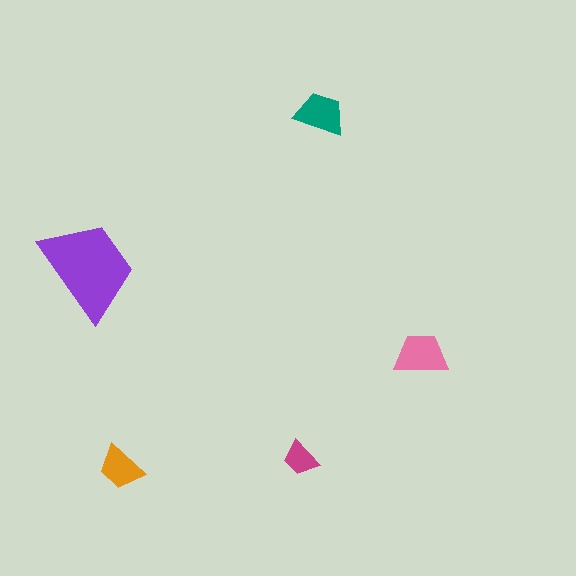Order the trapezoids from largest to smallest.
the purple one, the pink one, the teal one, the orange one, the magenta one.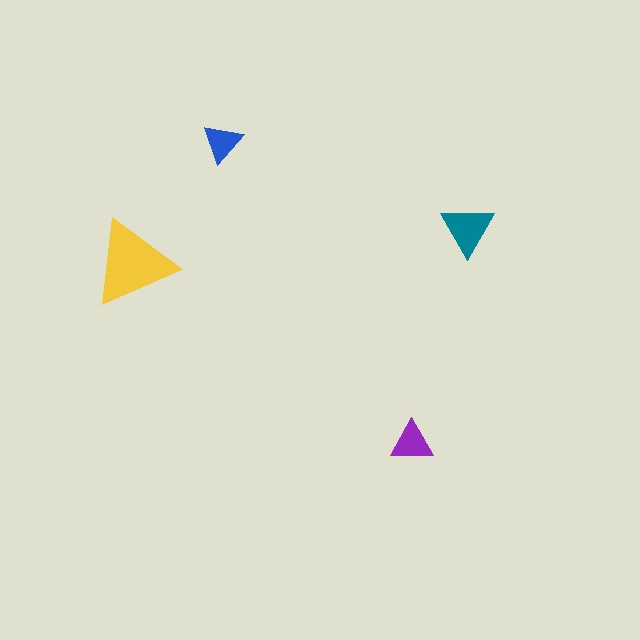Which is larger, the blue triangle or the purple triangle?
The purple one.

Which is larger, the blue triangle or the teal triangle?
The teal one.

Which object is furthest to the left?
The yellow triangle is leftmost.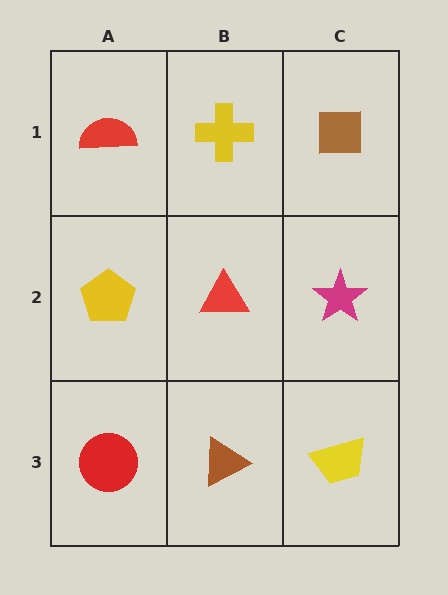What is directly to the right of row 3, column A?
A brown triangle.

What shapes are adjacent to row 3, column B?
A red triangle (row 2, column B), a red circle (row 3, column A), a yellow trapezoid (row 3, column C).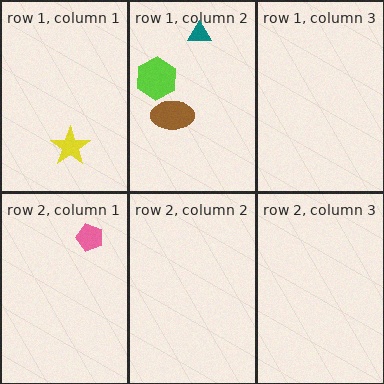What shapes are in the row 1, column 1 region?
The yellow star.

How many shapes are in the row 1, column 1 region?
1.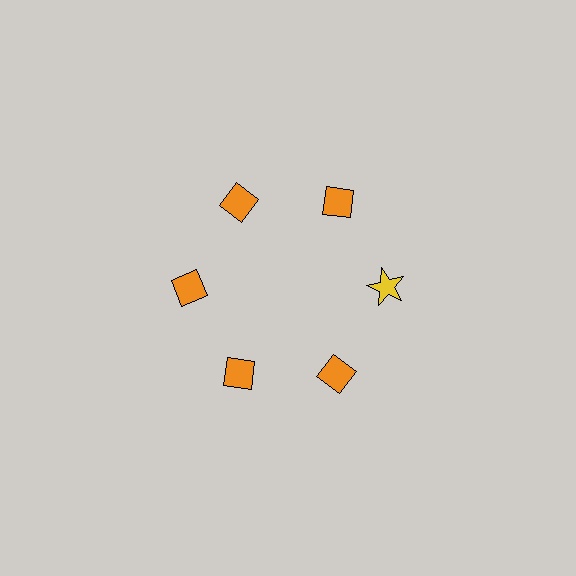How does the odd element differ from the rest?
It differs in both color (yellow instead of orange) and shape (star instead of diamond).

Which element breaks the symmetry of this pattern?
The yellow star at roughly the 3 o'clock position breaks the symmetry. All other shapes are orange diamonds.